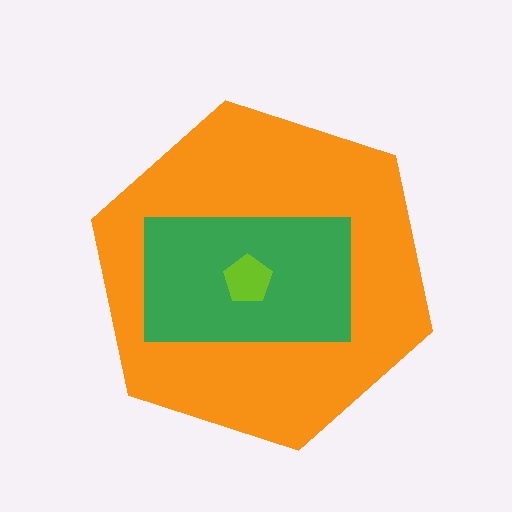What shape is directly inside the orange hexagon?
The green rectangle.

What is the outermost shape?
The orange hexagon.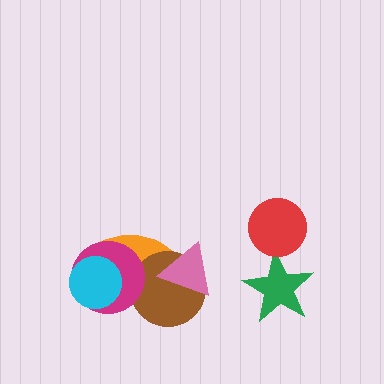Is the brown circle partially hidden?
Yes, it is partially covered by another shape.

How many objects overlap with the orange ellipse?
4 objects overlap with the orange ellipse.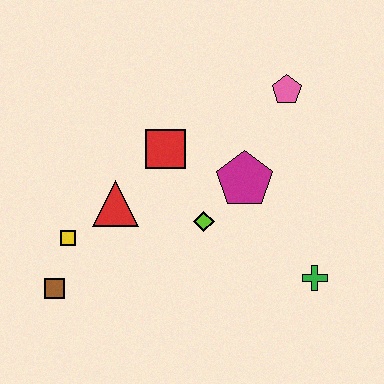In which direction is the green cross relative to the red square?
The green cross is to the right of the red square.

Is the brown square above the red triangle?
No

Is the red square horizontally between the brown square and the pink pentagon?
Yes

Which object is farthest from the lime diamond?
The brown square is farthest from the lime diamond.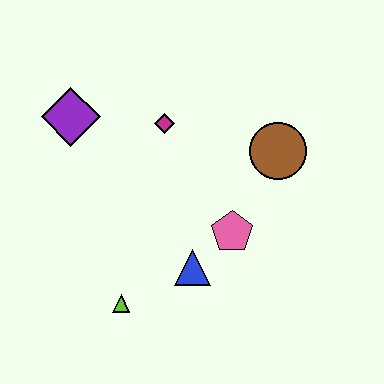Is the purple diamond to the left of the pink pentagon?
Yes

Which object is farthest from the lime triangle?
The brown circle is farthest from the lime triangle.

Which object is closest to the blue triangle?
The pink pentagon is closest to the blue triangle.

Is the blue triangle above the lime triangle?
Yes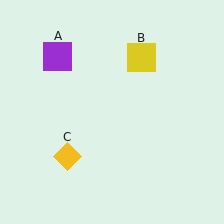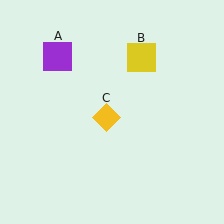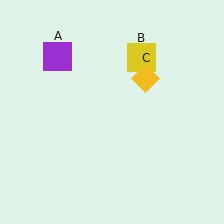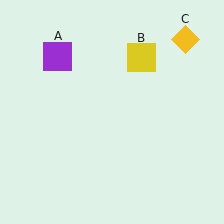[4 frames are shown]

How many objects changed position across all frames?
1 object changed position: yellow diamond (object C).